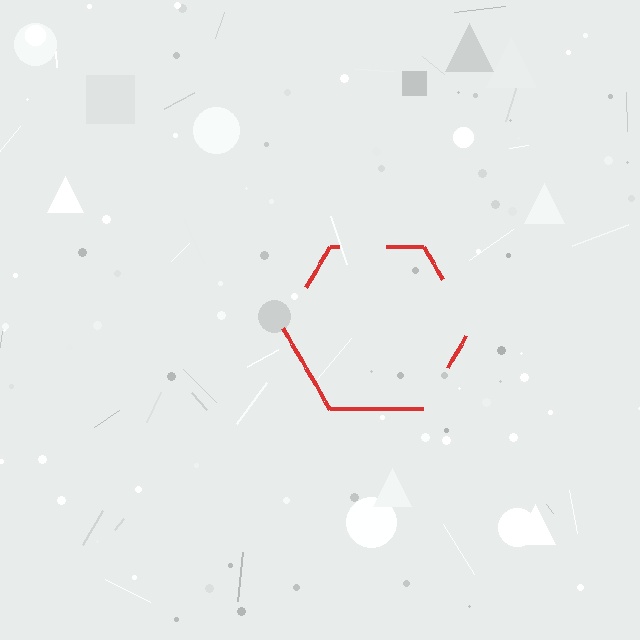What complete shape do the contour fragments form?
The contour fragments form a hexagon.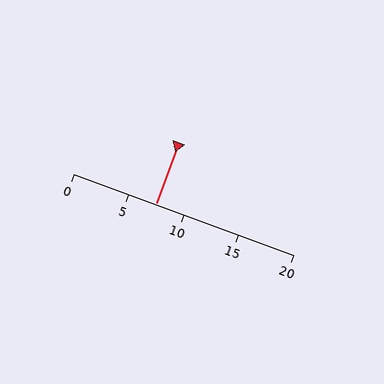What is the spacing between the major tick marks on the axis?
The major ticks are spaced 5 apart.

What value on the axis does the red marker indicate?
The marker indicates approximately 7.5.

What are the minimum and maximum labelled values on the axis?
The axis runs from 0 to 20.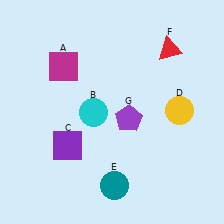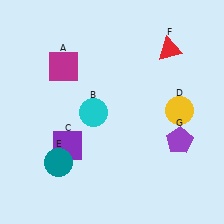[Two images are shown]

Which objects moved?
The objects that moved are: the teal circle (E), the purple pentagon (G).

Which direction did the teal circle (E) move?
The teal circle (E) moved left.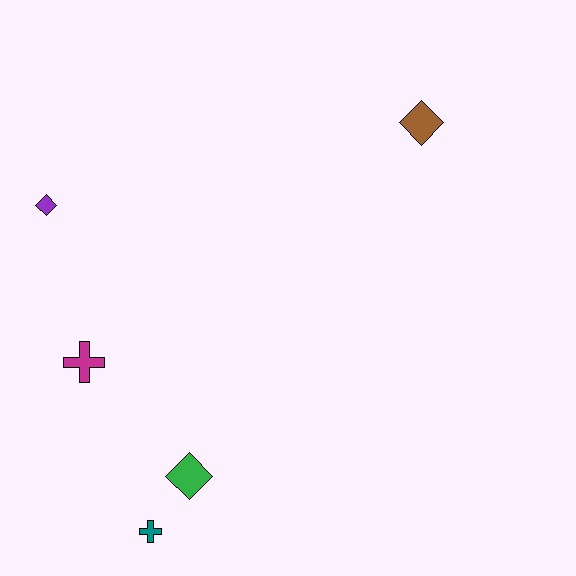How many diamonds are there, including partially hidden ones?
There are 3 diamonds.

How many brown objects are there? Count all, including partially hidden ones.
There is 1 brown object.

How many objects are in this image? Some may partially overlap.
There are 5 objects.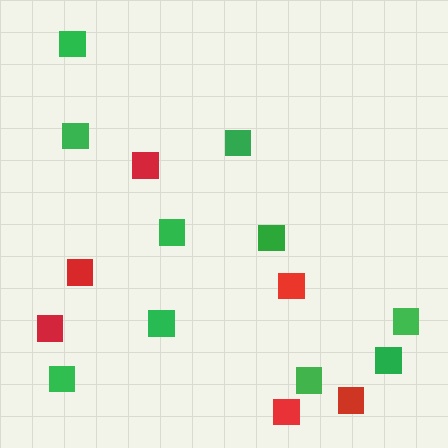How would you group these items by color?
There are 2 groups: one group of red squares (6) and one group of green squares (10).